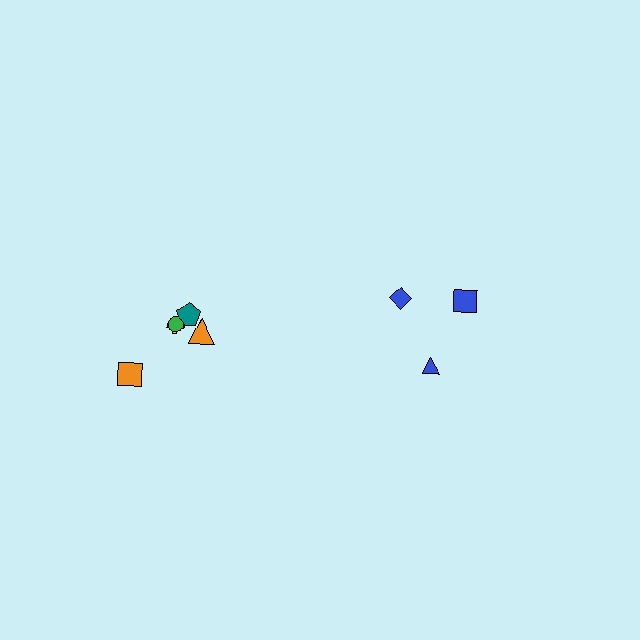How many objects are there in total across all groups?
There are 8 objects.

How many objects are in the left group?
There are 5 objects.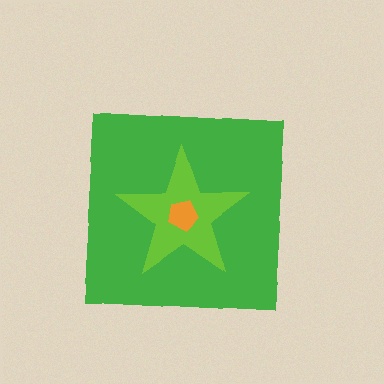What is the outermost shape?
The green square.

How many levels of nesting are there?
3.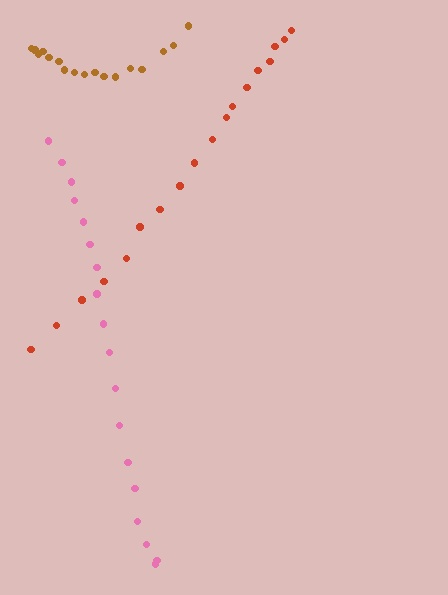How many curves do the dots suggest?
There are 3 distinct paths.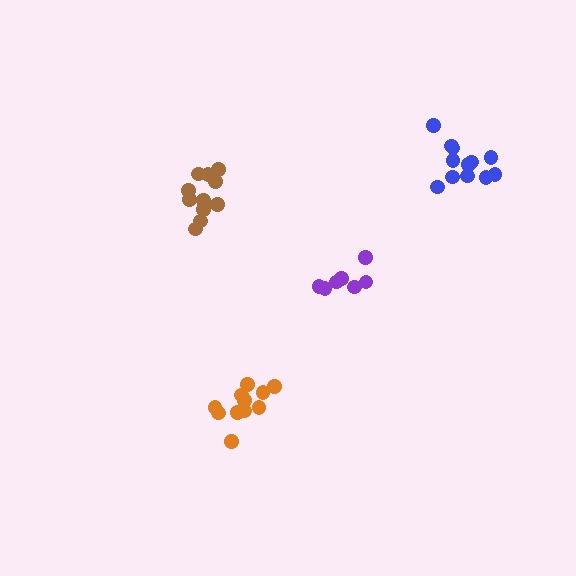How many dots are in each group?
Group 1: 11 dots, Group 2: 11 dots, Group 3: 12 dots, Group 4: 7 dots (41 total).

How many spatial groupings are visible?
There are 4 spatial groupings.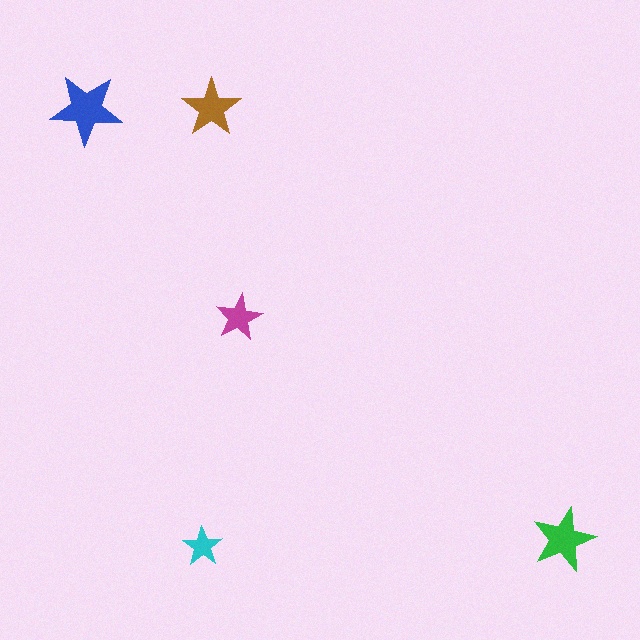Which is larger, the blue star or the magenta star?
The blue one.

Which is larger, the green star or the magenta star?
The green one.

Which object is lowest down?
The cyan star is bottommost.